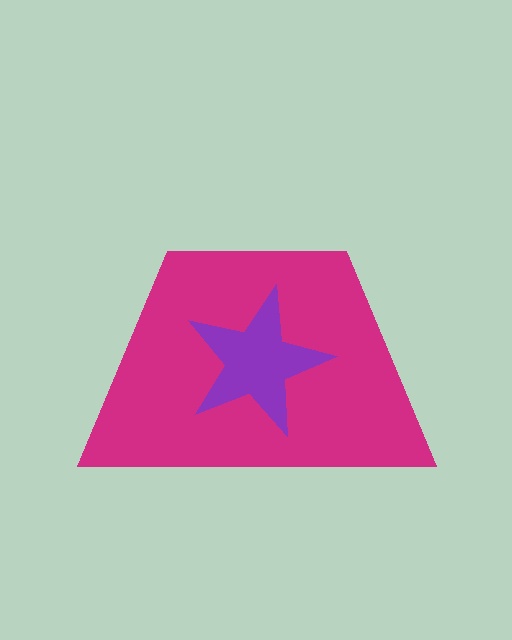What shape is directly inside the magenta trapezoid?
The purple star.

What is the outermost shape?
The magenta trapezoid.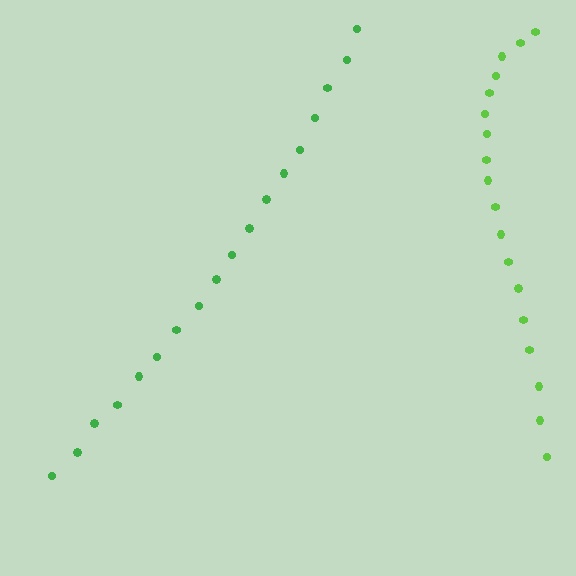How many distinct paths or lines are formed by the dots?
There are 2 distinct paths.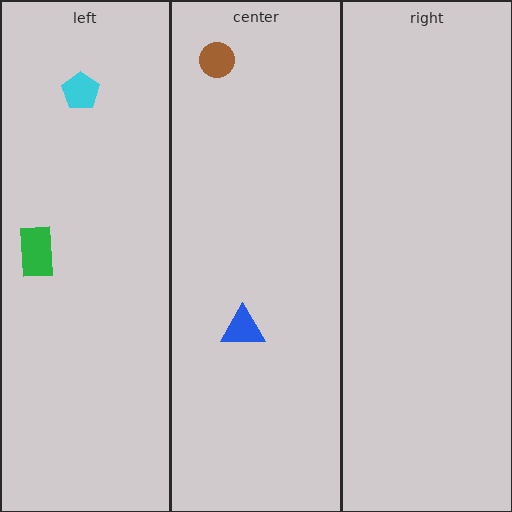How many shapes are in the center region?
2.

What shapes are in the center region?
The blue triangle, the brown circle.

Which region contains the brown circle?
The center region.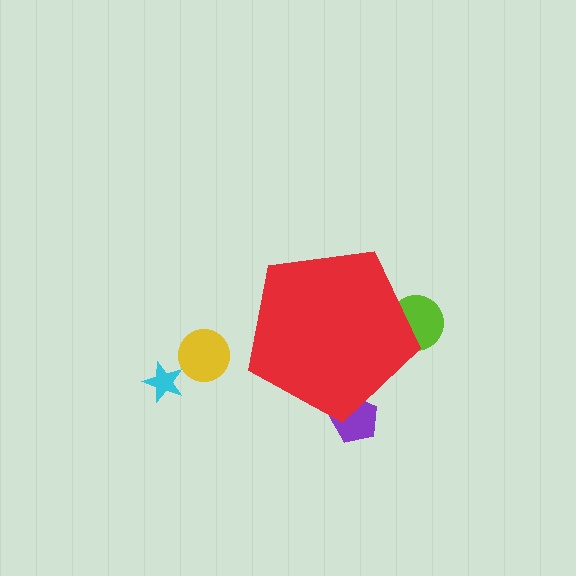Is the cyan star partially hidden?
No, the cyan star is fully visible.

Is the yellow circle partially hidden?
No, the yellow circle is fully visible.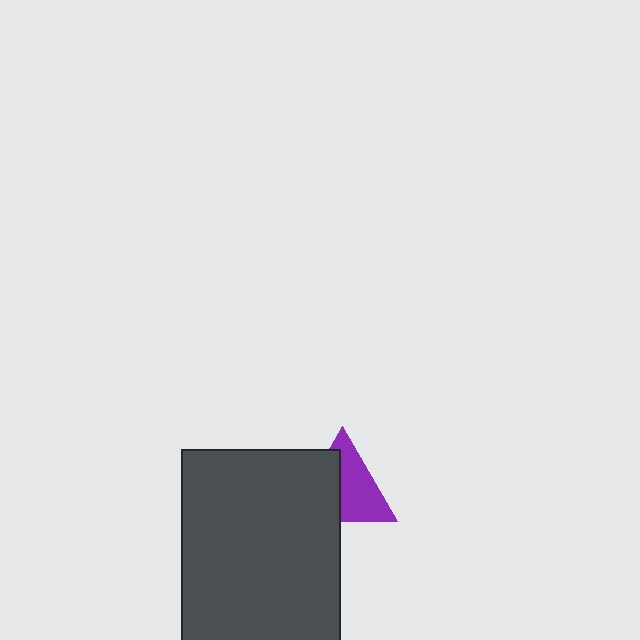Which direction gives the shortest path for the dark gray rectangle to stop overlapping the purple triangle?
Moving left gives the shortest separation.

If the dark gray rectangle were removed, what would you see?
You would see the complete purple triangle.